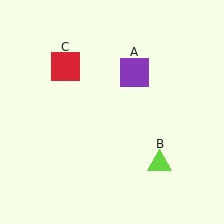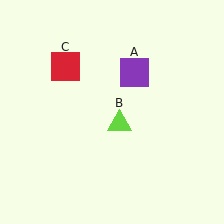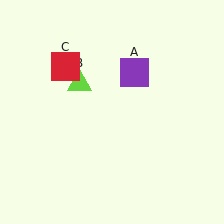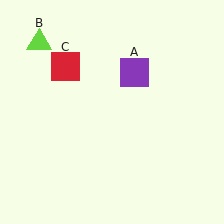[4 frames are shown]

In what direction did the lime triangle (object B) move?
The lime triangle (object B) moved up and to the left.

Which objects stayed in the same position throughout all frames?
Purple square (object A) and red square (object C) remained stationary.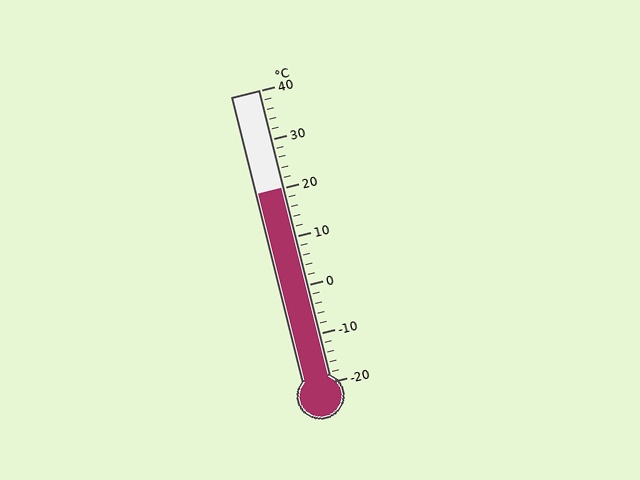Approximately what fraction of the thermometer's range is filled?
The thermometer is filled to approximately 65% of its range.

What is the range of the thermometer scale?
The thermometer scale ranges from -20°C to 40°C.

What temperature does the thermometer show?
The thermometer shows approximately 20°C.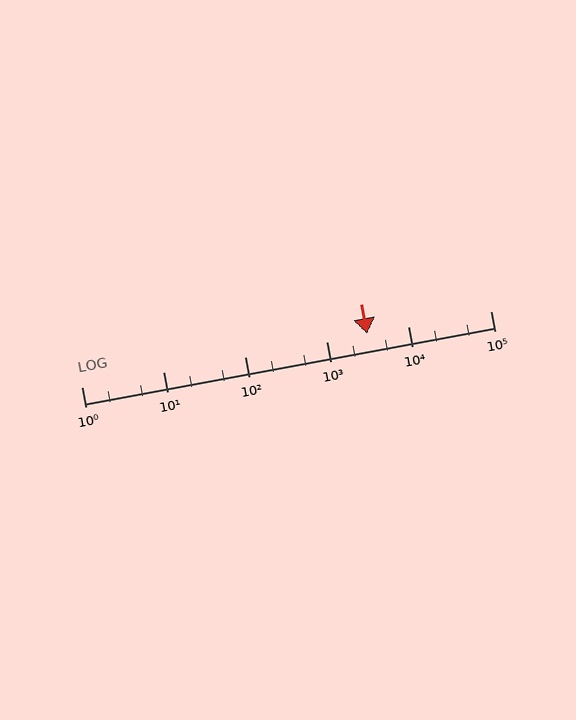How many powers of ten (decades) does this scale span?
The scale spans 5 decades, from 1 to 100000.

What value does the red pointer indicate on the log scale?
The pointer indicates approximately 3100.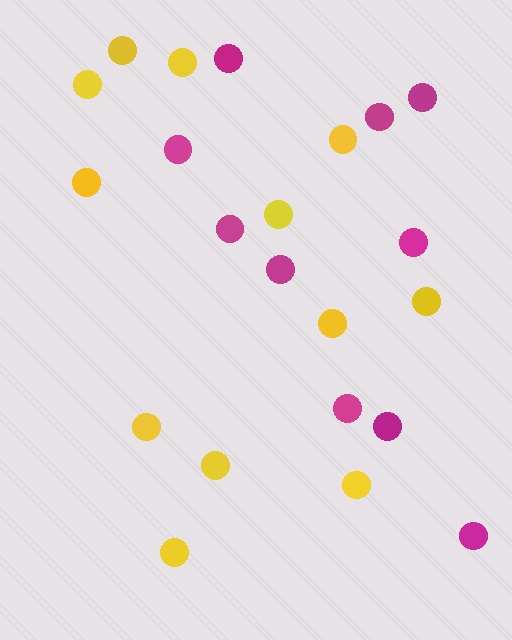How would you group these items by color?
There are 2 groups: one group of magenta circles (10) and one group of yellow circles (12).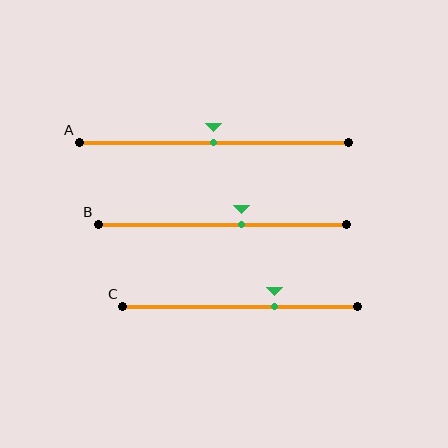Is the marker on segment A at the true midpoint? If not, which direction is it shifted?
Yes, the marker on segment A is at the true midpoint.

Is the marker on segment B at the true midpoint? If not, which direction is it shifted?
No, the marker on segment B is shifted to the right by about 8% of the segment length.